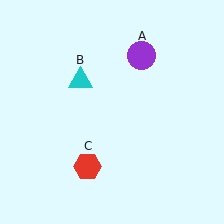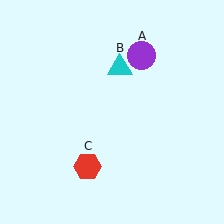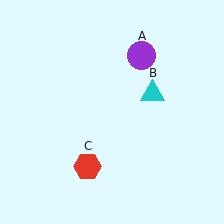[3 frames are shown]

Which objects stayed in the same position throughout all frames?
Purple circle (object A) and red hexagon (object C) remained stationary.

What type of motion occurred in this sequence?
The cyan triangle (object B) rotated clockwise around the center of the scene.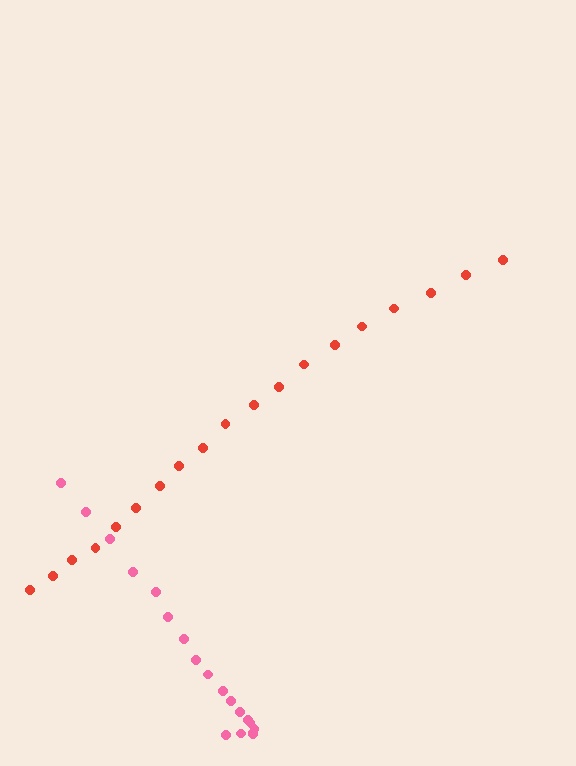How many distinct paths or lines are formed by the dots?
There are 2 distinct paths.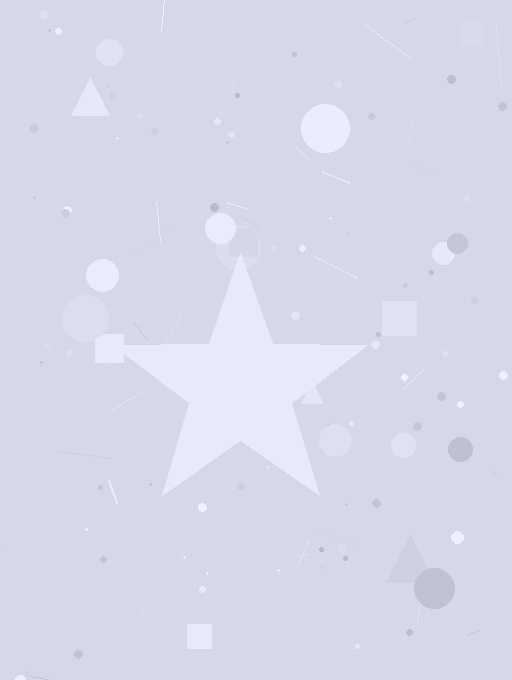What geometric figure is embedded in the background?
A star is embedded in the background.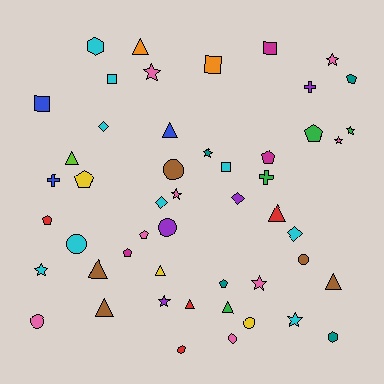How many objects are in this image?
There are 50 objects.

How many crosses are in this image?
There are 3 crosses.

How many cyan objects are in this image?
There are 9 cyan objects.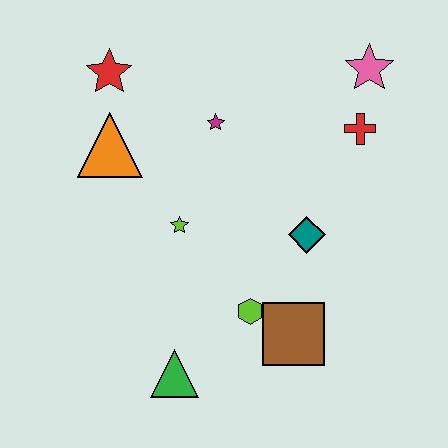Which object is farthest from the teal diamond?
The red star is farthest from the teal diamond.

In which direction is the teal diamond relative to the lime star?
The teal diamond is to the right of the lime star.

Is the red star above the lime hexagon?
Yes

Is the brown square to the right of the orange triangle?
Yes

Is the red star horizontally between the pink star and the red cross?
No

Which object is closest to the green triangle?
The lime hexagon is closest to the green triangle.